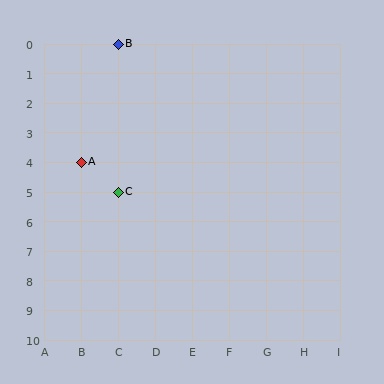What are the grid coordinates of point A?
Point A is at grid coordinates (B, 4).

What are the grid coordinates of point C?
Point C is at grid coordinates (C, 5).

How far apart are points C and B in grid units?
Points C and B are 5 rows apart.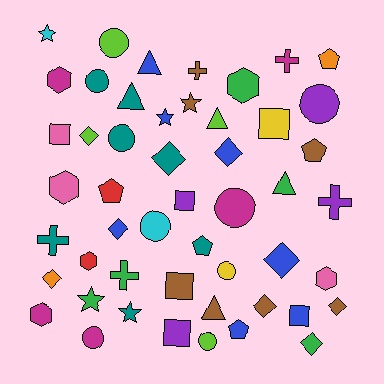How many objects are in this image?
There are 50 objects.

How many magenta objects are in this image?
There are 5 magenta objects.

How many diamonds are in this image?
There are 9 diamonds.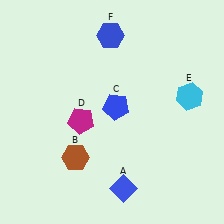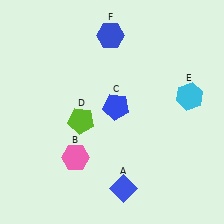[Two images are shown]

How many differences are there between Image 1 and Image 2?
There are 2 differences between the two images.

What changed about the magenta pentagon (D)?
In Image 1, D is magenta. In Image 2, it changed to lime.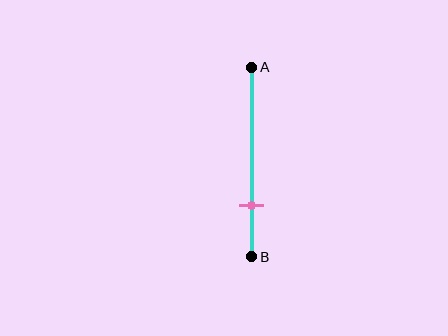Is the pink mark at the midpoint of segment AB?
No, the mark is at about 75% from A, not at the 50% midpoint.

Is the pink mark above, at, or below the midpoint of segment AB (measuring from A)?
The pink mark is below the midpoint of segment AB.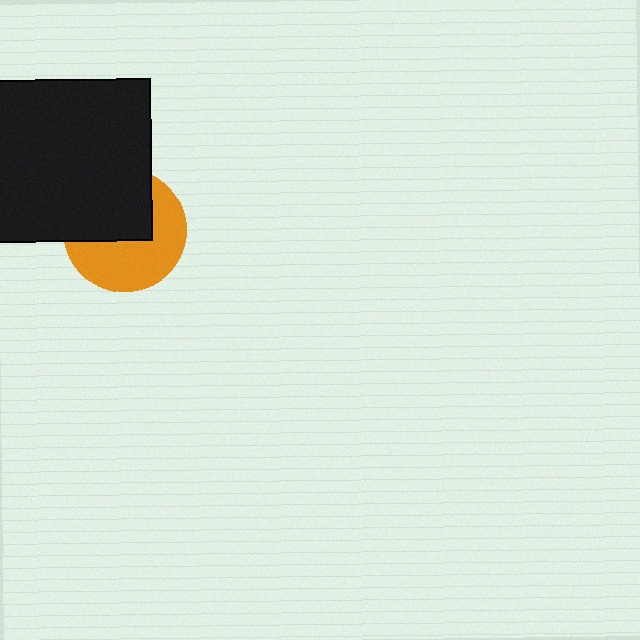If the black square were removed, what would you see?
You would see the complete orange circle.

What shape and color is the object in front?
The object in front is a black square.